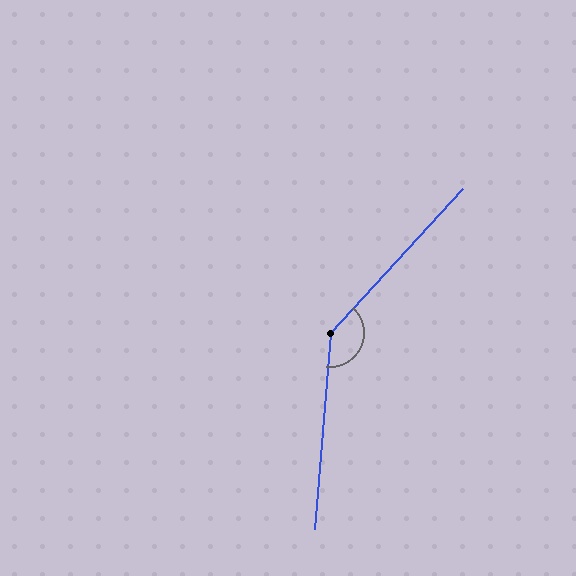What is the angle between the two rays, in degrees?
Approximately 142 degrees.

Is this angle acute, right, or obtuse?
It is obtuse.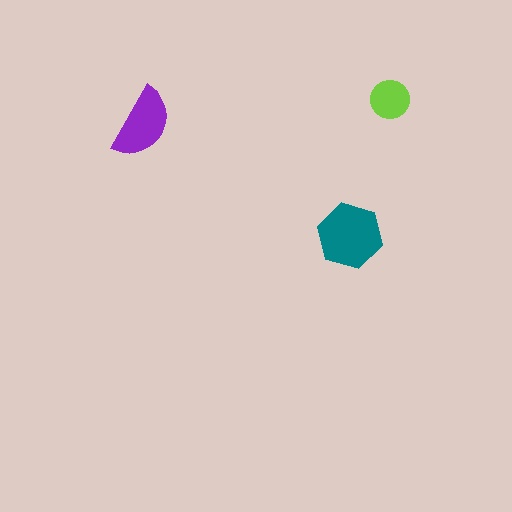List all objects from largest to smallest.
The teal hexagon, the purple semicircle, the lime circle.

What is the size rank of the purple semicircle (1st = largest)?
2nd.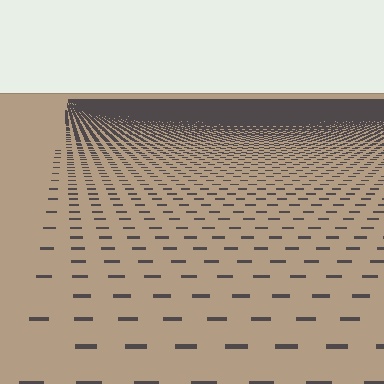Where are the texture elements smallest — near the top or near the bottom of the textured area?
Near the top.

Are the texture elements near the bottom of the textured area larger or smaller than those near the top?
Larger. Near the bottom, elements are closer to the viewer and appear at a bigger on-screen size.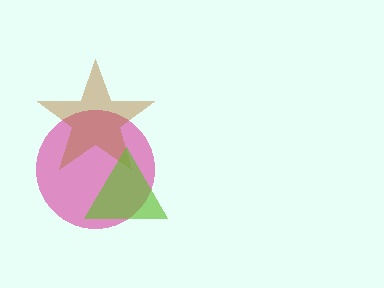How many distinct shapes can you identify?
There are 3 distinct shapes: a magenta circle, a brown star, a lime triangle.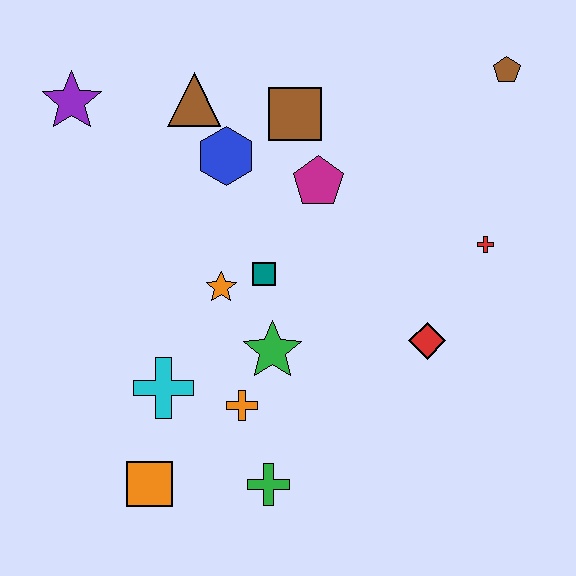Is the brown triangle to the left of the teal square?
Yes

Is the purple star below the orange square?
No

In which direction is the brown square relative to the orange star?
The brown square is above the orange star.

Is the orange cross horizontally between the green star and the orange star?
Yes